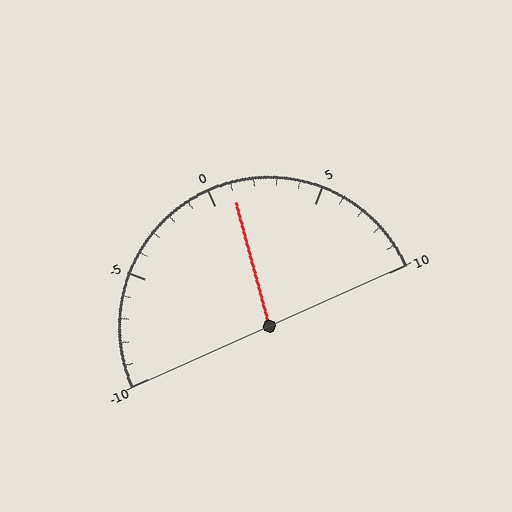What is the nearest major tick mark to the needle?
The nearest major tick mark is 0.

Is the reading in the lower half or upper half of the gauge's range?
The reading is in the upper half of the range (-10 to 10).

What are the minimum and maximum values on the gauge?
The gauge ranges from -10 to 10.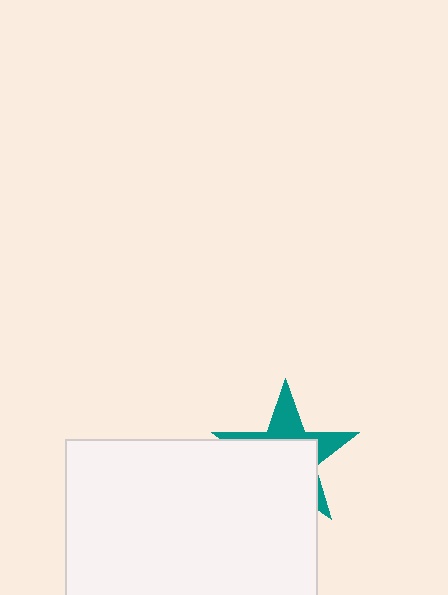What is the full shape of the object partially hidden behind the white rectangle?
The partially hidden object is a teal star.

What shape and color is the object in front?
The object in front is a white rectangle.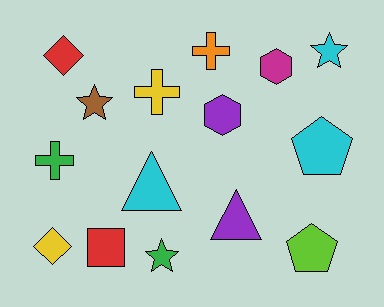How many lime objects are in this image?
There is 1 lime object.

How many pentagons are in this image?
There are 2 pentagons.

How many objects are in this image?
There are 15 objects.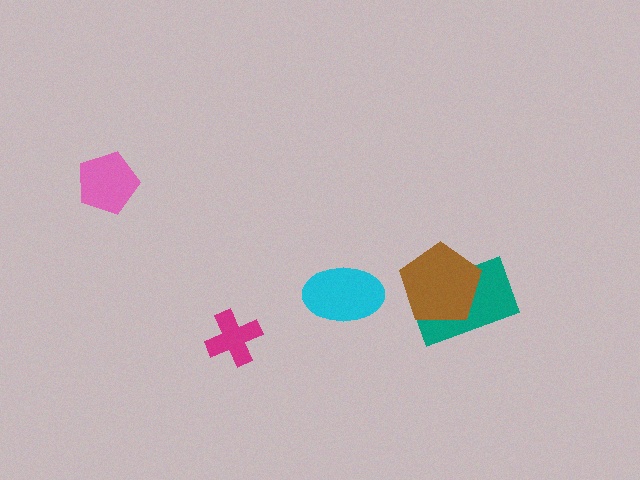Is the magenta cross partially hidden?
No, no other shape covers it.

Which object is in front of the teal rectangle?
The brown pentagon is in front of the teal rectangle.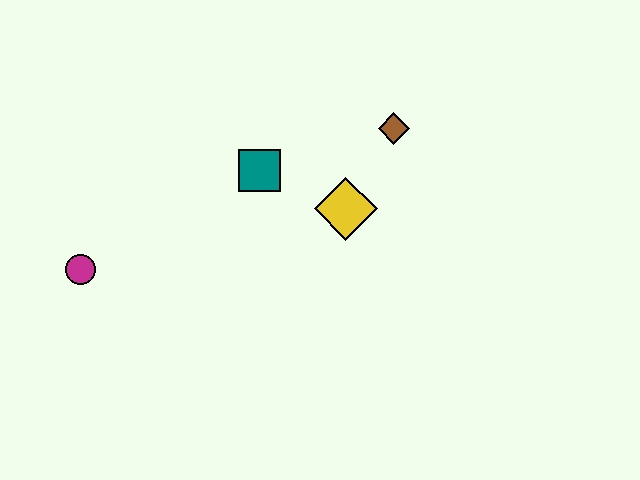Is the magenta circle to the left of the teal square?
Yes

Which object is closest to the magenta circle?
The teal square is closest to the magenta circle.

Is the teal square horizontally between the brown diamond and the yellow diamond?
No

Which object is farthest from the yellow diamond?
The magenta circle is farthest from the yellow diamond.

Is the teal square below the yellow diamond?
No